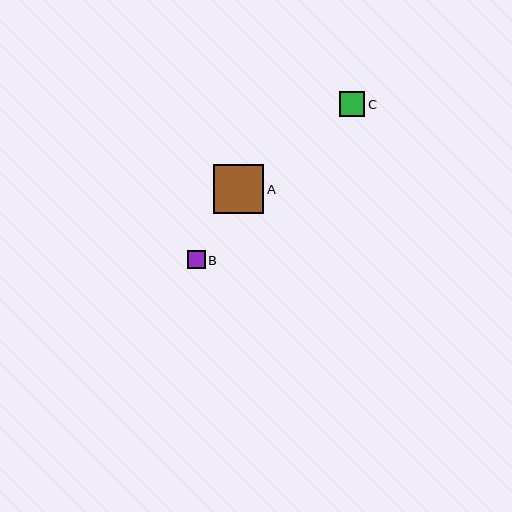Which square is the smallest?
Square B is the smallest with a size of approximately 18 pixels.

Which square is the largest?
Square A is the largest with a size of approximately 50 pixels.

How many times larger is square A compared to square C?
Square A is approximately 2.0 times the size of square C.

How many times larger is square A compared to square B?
Square A is approximately 2.8 times the size of square B.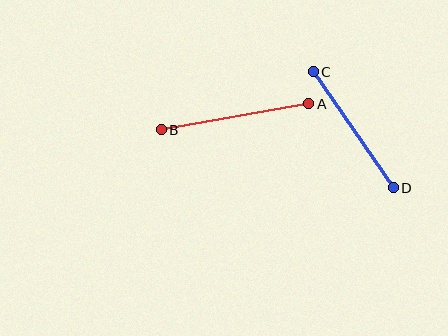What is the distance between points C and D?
The distance is approximately 141 pixels.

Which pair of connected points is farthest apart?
Points A and B are farthest apart.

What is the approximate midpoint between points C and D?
The midpoint is at approximately (353, 130) pixels.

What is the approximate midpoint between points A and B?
The midpoint is at approximately (235, 117) pixels.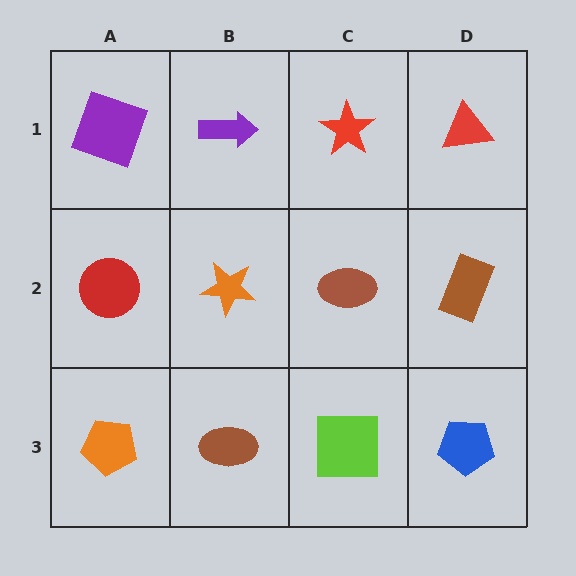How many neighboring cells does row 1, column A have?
2.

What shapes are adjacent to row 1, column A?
A red circle (row 2, column A), a purple arrow (row 1, column B).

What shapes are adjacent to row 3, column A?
A red circle (row 2, column A), a brown ellipse (row 3, column B).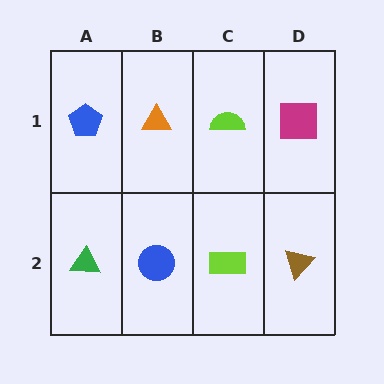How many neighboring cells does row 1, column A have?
2.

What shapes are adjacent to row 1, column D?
A brown triangle (row 2, column D), a lime semicircle (row 1, column C).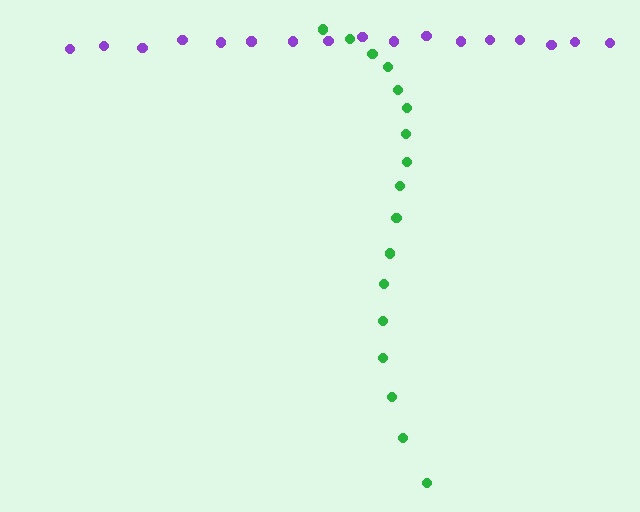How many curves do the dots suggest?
There are 2 distinct paths.